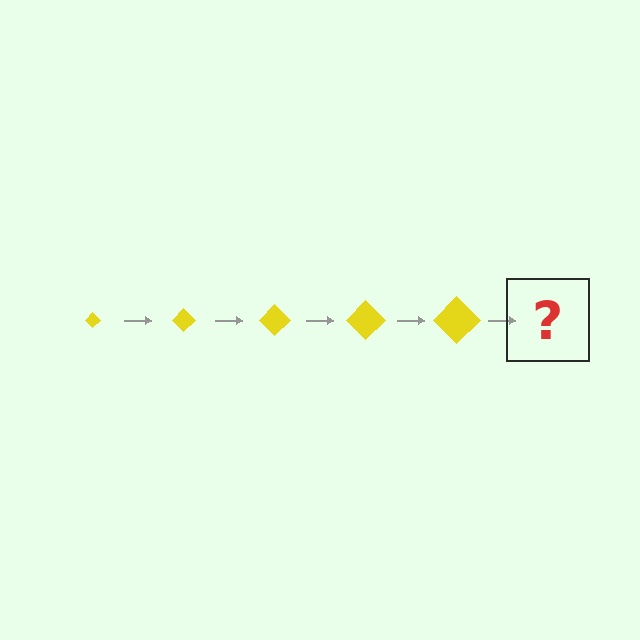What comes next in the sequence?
The next element should be a yellow diamond, larger than the previous one.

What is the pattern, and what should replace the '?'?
The pattern is that the diamond gets progressively larger each step. The '?' should be a yellow diamond, larger than the previous one.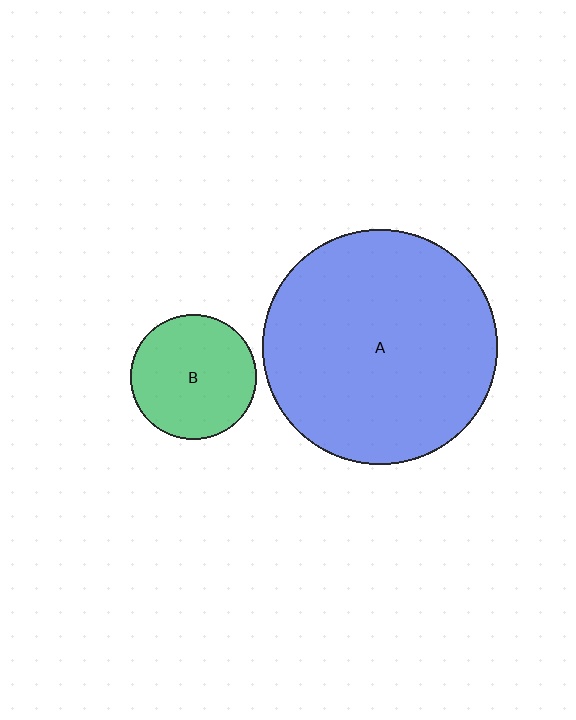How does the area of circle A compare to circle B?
Approximately 3.5 times.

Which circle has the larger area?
Circle A (blue).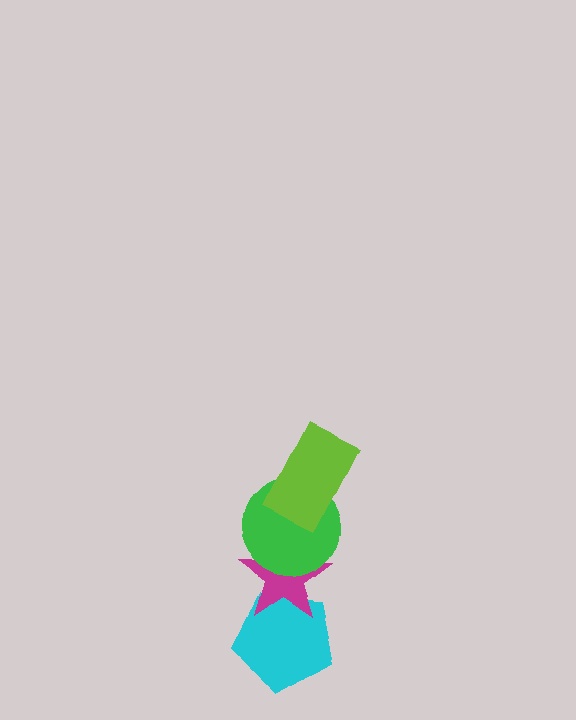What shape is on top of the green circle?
The lime rectangle is on top of the green circle.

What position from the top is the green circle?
The green circle is 2nd from the top.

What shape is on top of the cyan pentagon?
The magenta star is on top of the cyan pentagon.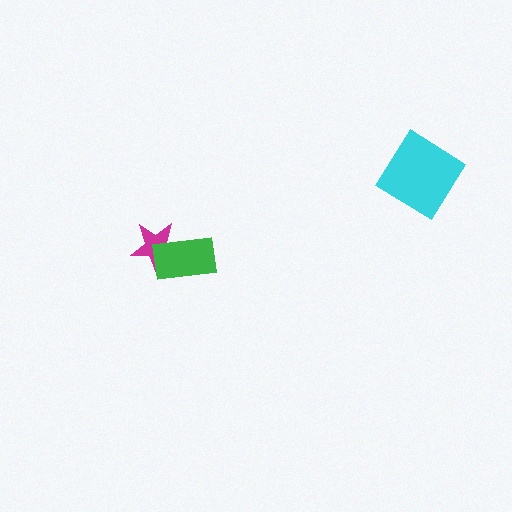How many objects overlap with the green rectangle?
1 object overlaps with the green rectangle.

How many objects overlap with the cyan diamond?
0 objects overlap with the cyan diamond.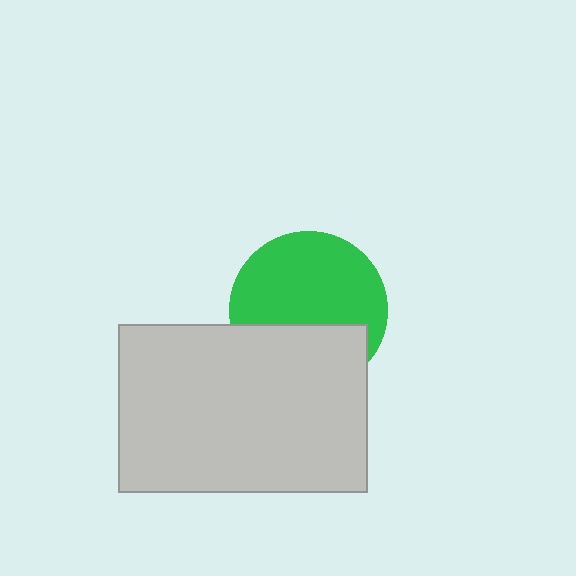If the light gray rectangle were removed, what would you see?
You would see the complete green circle.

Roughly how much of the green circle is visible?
About half of it is visible (roughly 63%).